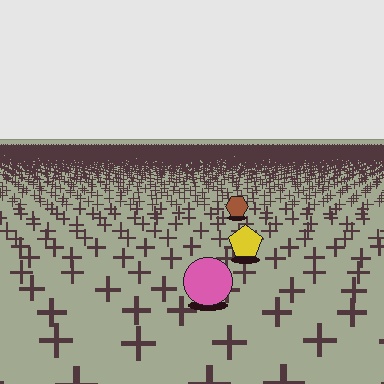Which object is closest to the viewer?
The pink circle is closest. The texture marks near it are larger and more spread out.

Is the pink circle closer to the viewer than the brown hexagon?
Yes. The pink circle is closer — you can tell from the texture gradient: the ground texture is coarser near it.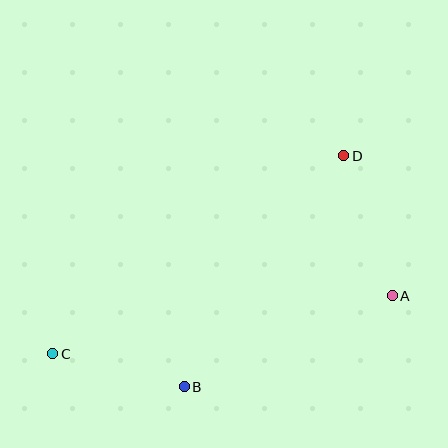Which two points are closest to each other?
Points B and C are closest to each other.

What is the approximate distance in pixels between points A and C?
The distance between A and C is approximately 344 pixels.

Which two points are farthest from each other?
Points C and D are farthest from each other.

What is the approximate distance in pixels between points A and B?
The distance between A and B is approximately 227 pixels.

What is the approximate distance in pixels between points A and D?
The distance between A and D is approximately 148 pixels.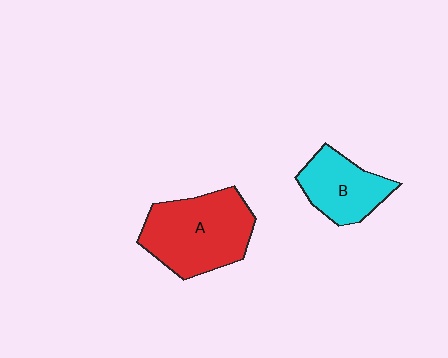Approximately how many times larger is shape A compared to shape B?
Approximately 1.6 times.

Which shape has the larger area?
Shape A (red).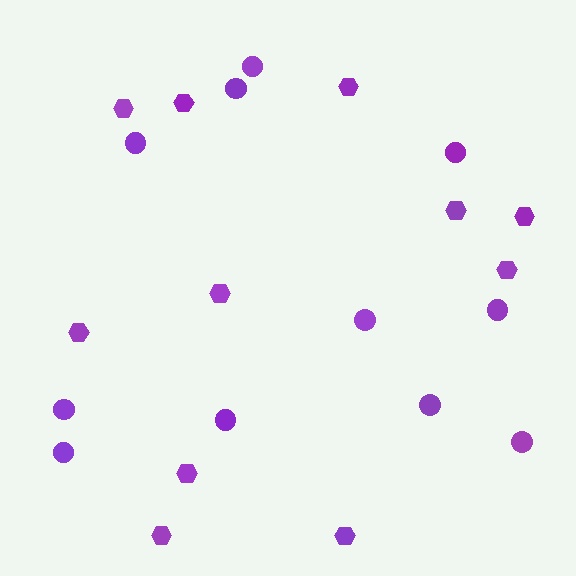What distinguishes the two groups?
There are 2 groups: one group of hexagons (11) and one group of circles (11).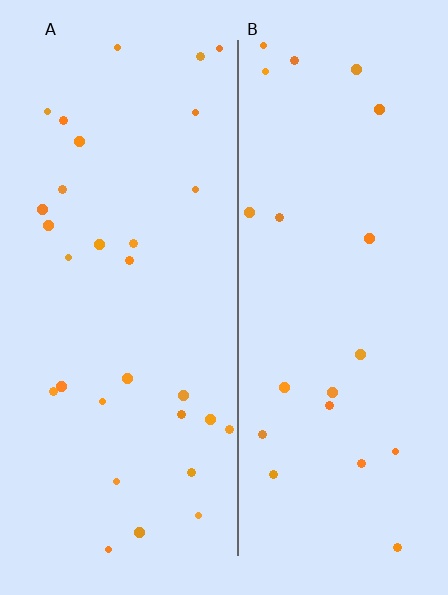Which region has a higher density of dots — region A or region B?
A (the left).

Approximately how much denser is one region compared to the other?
Approximately 1.4× — region A over region B.